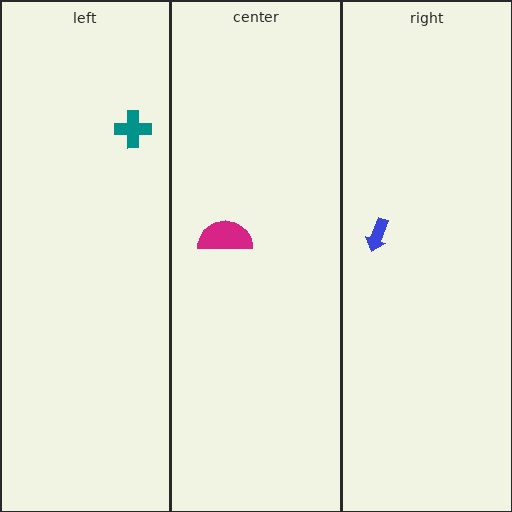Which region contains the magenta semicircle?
The center region.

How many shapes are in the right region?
1.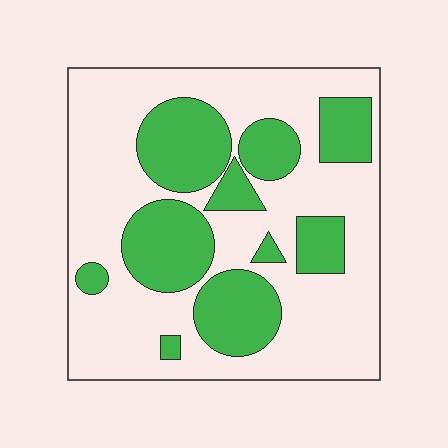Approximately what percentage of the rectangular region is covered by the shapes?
Approximately 35%.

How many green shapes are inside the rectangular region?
10.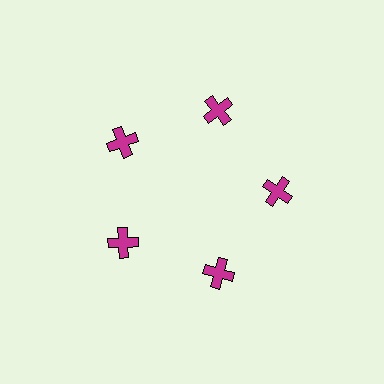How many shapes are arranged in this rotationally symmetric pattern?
There are 5 shapes, arranged in 5 groups of 1.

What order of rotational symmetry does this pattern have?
This pattern has 5-fold rotational symmetry.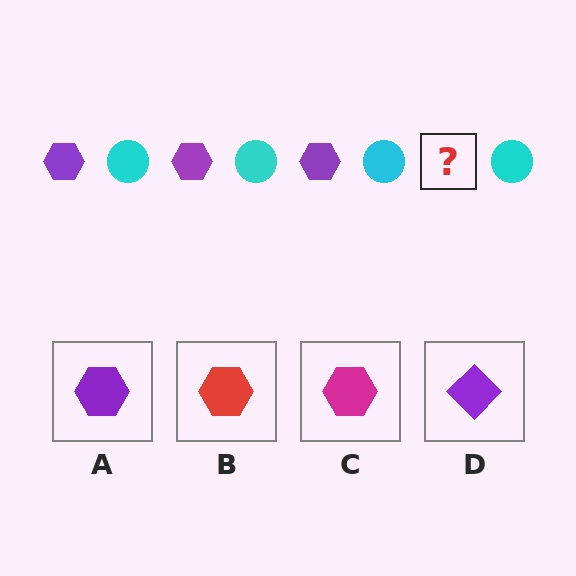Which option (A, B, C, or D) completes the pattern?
A.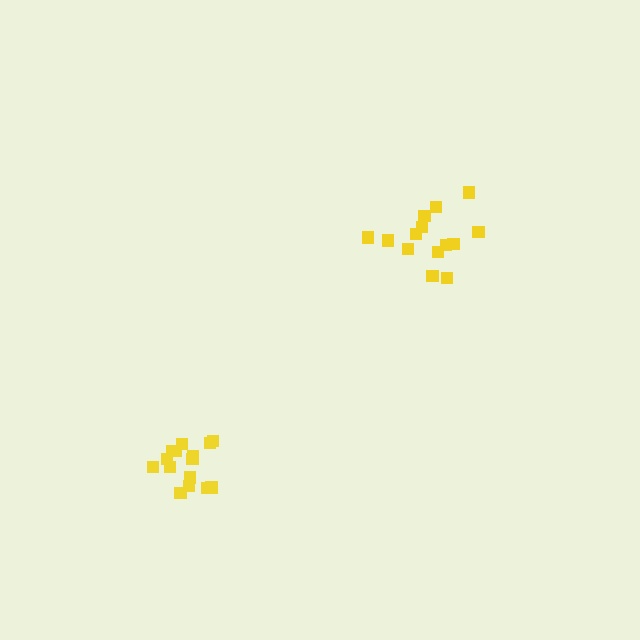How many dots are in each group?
Group 1: 15 dots, Group 2: 14 dots (29 total).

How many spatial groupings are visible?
There are 2 spatial groupings.